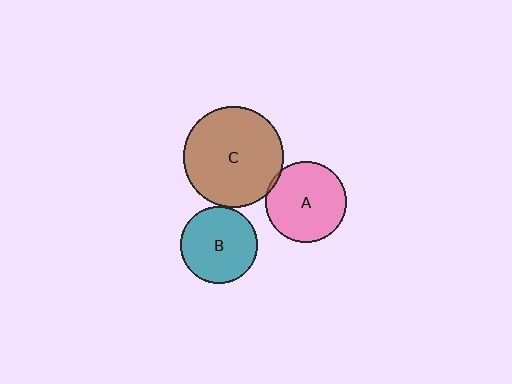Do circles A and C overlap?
Yes.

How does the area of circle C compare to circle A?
Approximately 1.5 times.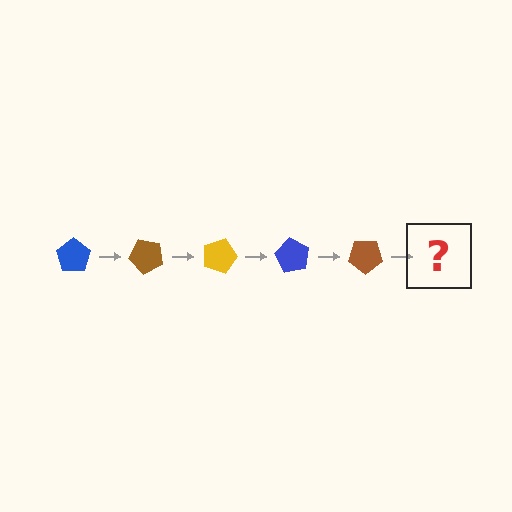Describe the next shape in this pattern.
It should be a yellow pentagon, rotated 225 degrees from the start.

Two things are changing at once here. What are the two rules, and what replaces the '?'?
The two rules are that it rotates 45 degrees each step and the color cycles through blue, brown, and yellow. The '?' should be a yellow pentagon, rotated 225 degrees from the start.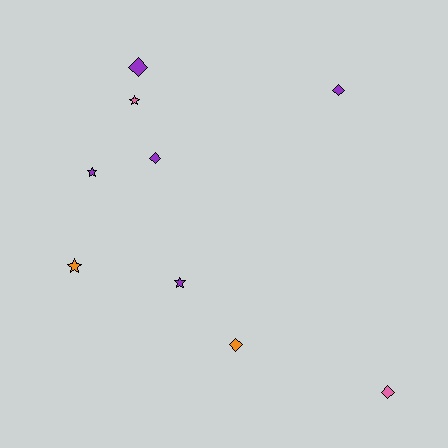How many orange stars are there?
There is 1 orange star.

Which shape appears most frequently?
Diamond, with 5 objects.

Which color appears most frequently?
Purple, with 5 objects.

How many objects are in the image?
There are 9 objects.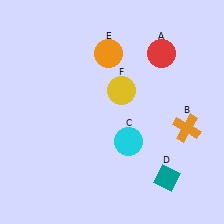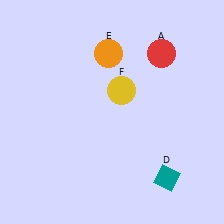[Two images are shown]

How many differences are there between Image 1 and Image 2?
There are 2 differences between the two images.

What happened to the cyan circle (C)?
The cyan circle (C) was removed in Image 2. It was in the bottom-right area of Image 1.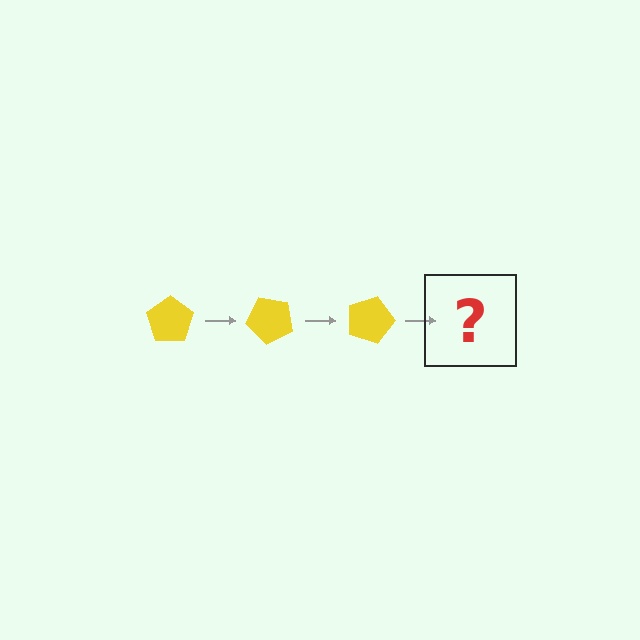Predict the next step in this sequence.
The next step is a yellow pentagon rotated 135 degrees.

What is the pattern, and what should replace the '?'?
The pattern is that the pentagon rotates 45 degrees each step. The '?' should be a yellow pentagon rotated 135 degrees.